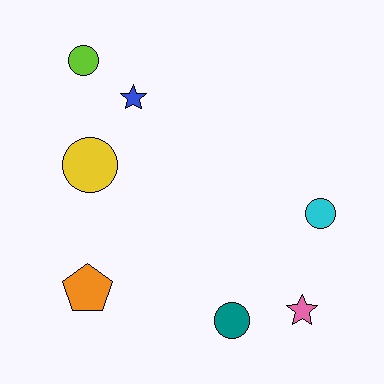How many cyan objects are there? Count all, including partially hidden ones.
There is 1 cyan object.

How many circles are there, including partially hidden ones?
There are 4 circles.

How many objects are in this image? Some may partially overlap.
There are 7 objects.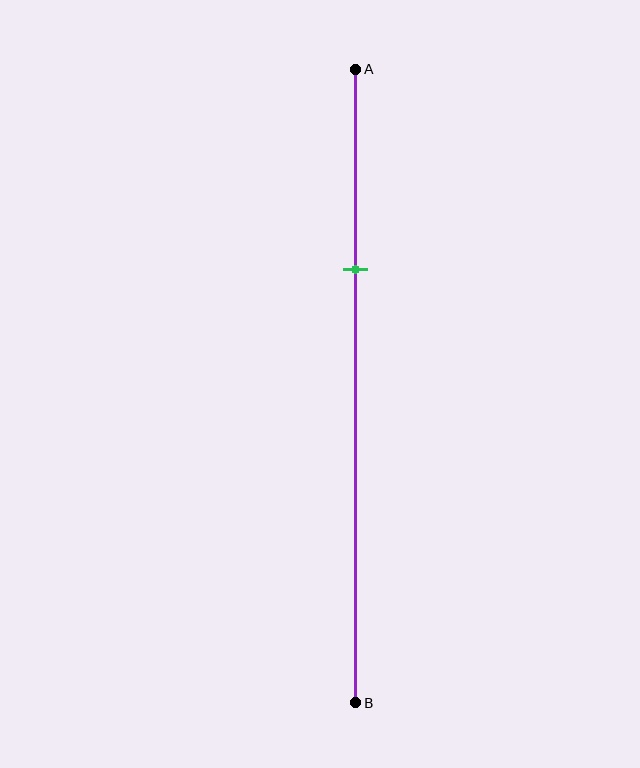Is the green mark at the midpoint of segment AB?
No, the mark is at about 30% from A, not at the 50% midpoint.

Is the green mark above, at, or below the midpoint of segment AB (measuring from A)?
The green mark is above the midpoint of segment AB.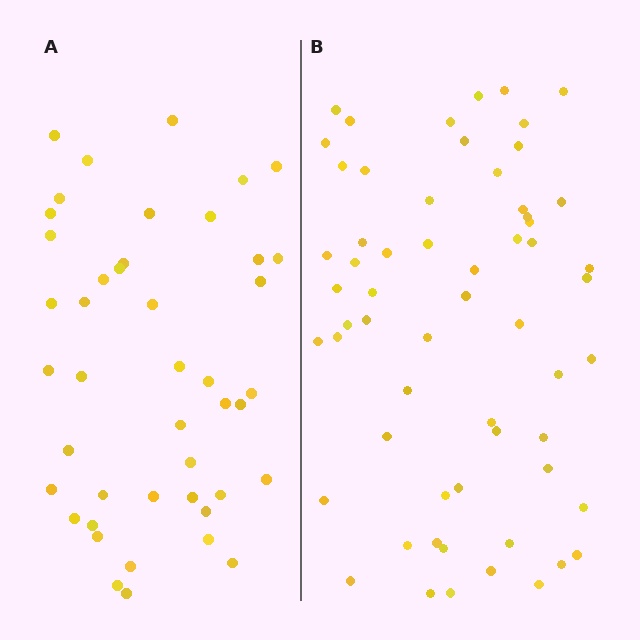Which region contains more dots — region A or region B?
Region B (the right region) has more dots.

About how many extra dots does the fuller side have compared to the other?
Region B has approximately 15 more dots than region A.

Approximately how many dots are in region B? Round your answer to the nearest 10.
About 60 dots.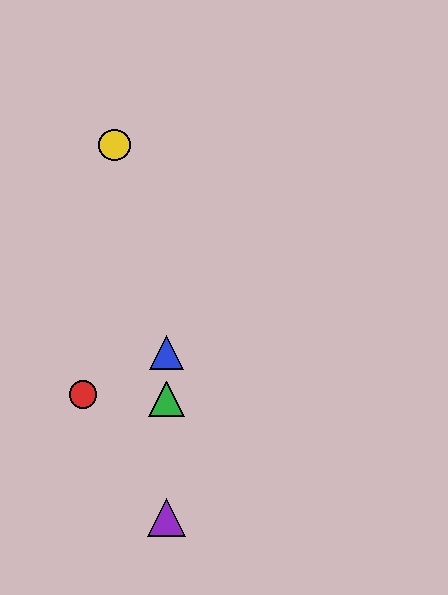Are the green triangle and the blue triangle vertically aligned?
Yes, both are at x≈167.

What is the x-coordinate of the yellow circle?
The yellow circle is at x≈114.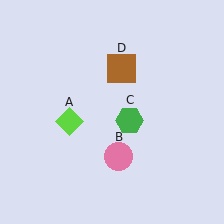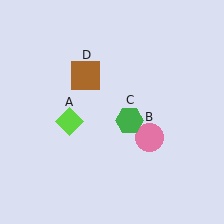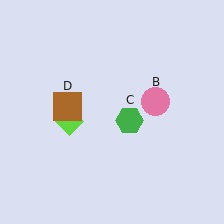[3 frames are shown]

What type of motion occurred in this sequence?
The pink circle (object B), brown square (object D) rotated counterclockwise around the center of the scene.